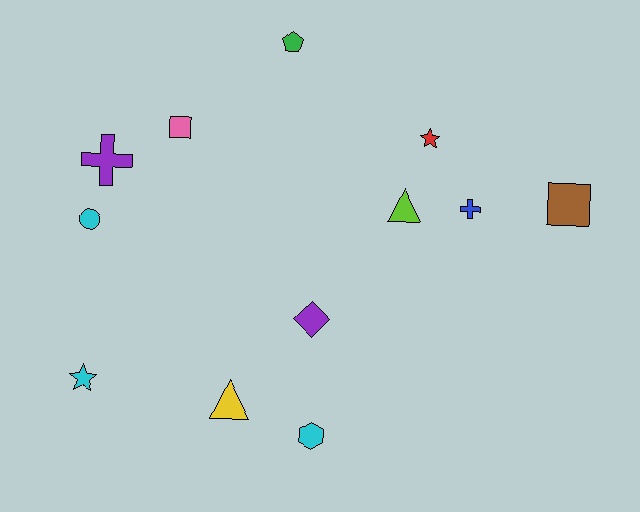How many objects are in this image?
There are 12 objects.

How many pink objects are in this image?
There is 1 pink object.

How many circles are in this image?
There is 1 circle.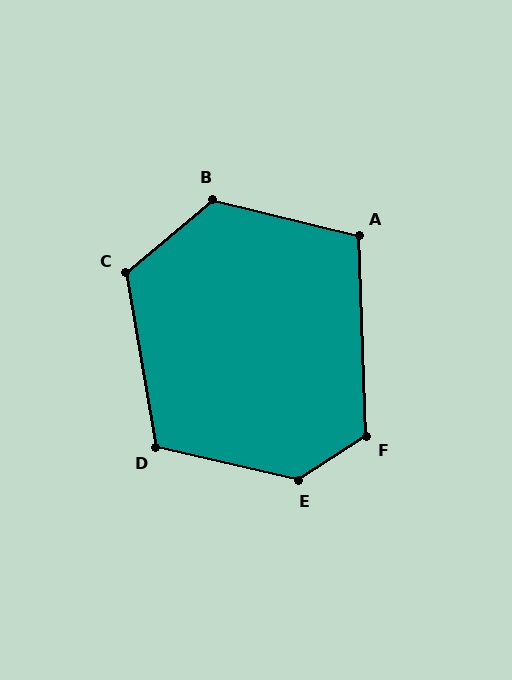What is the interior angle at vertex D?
Approximately 113 degrees (obtuse).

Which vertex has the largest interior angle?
E, at approximately 134 degrees.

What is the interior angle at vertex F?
Approximately 121 degrees (obtuse).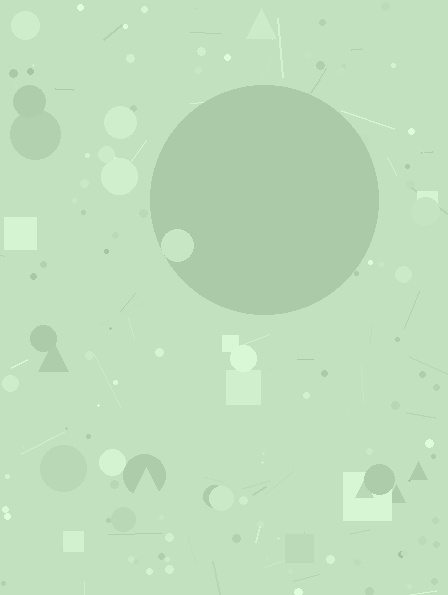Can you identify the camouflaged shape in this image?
The camouflaged shape is a circle.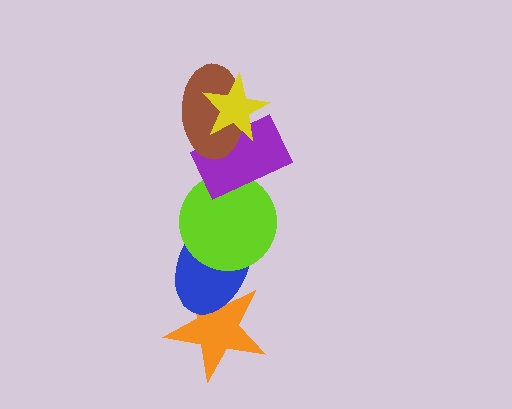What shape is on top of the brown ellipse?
The yellow star is on top of the brown ellipse.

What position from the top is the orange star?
The orange star is 6th from the top.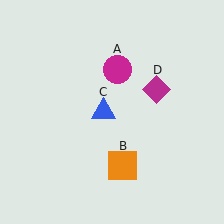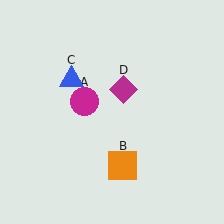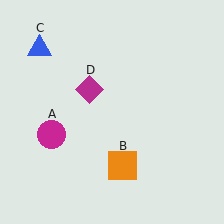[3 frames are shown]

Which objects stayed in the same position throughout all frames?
Orange square (object B) remained stationary.